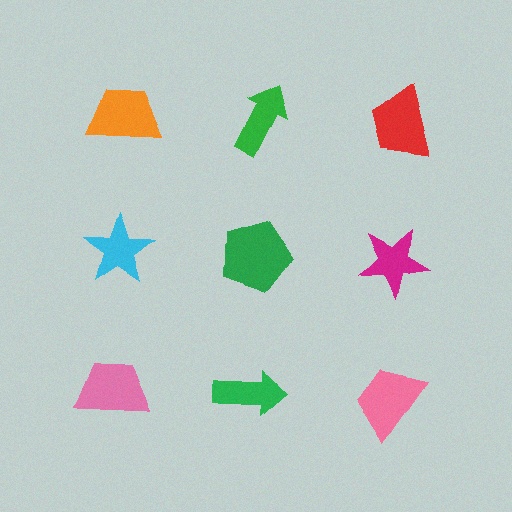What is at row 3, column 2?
A green arrow.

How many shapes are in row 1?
3 shapes.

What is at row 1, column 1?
An orange trapezoid.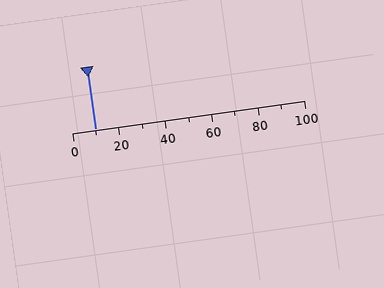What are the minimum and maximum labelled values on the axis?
The axis runs from 0 to 100.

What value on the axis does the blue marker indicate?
The marker indicates approximately 10.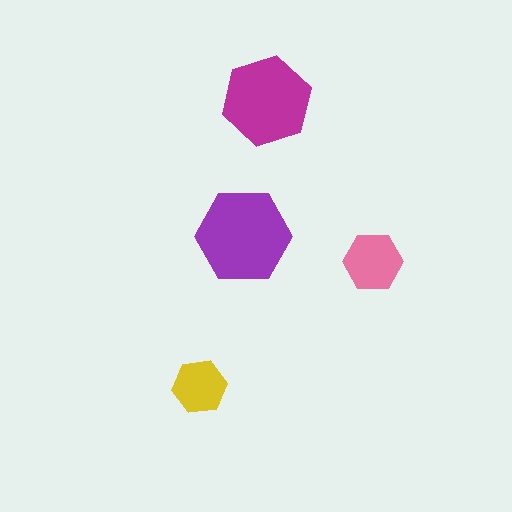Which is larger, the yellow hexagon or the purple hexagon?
The purple one.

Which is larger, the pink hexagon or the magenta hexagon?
The magenta one.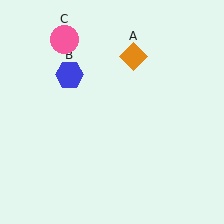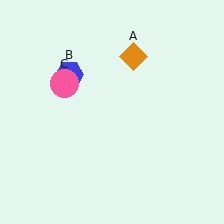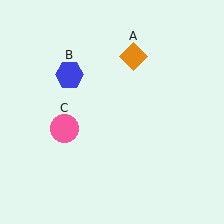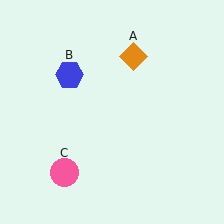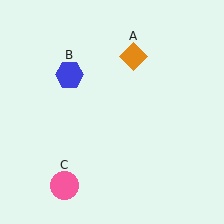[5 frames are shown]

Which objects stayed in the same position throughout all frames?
Orange diamond (object A) and blue hexagon (object B) remained stationary.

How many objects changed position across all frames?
1 object changed position: pink circle (object C).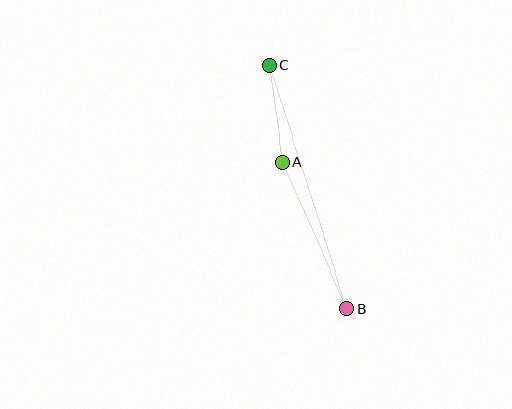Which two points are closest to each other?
Points A and C are closest to each other.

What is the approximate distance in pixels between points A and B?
The distance between A and B is approximately 160 pixels.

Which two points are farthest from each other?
Points B and C are farthest from each other.